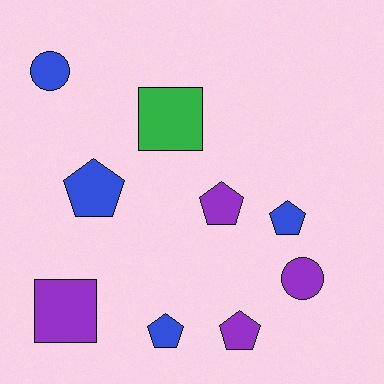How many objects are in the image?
There are 9 objects.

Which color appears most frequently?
Purple, with 4 objects.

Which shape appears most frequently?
Pentagon, with 5 objects.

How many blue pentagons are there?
There are 3 blue pentagons.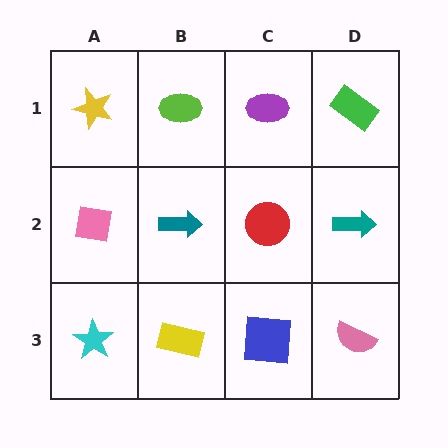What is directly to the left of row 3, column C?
A yellow rectangle.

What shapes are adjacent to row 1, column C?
A red circle (row 2, column C), a lime ellipse (row 1, column B), a green rectangle (row 1, column D).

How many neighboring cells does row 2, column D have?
3.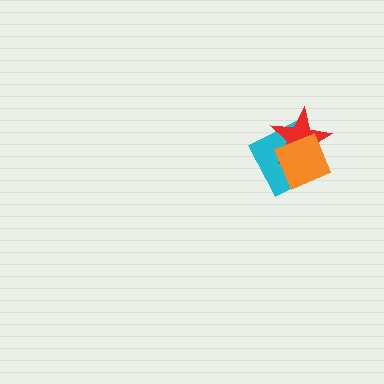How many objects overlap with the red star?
2 objects overlap with the red star.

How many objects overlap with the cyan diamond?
2 objects overlap with the cyan diamond.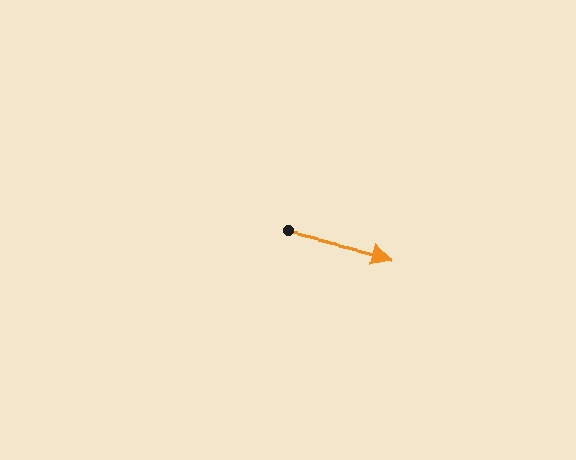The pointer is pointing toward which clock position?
Roughly 3 o'clock.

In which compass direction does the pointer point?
East.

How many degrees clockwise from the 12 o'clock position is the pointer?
Approximately 103 degrees.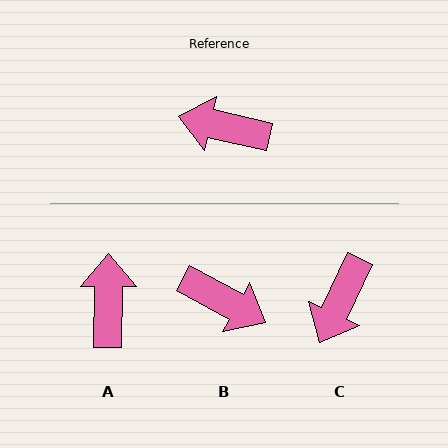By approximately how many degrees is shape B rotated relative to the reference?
Approximately 164 degrees counter-clockwise.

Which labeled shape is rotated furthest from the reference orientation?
B, about 164 degrees away.